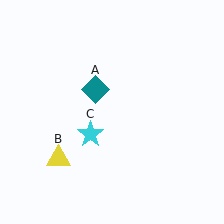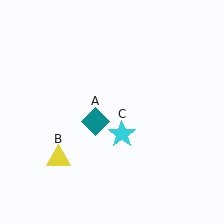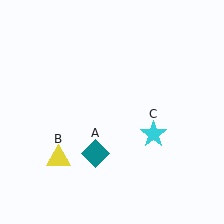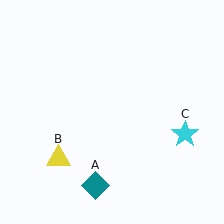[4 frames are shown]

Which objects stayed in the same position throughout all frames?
Yellow triangle (object B) remained stationary.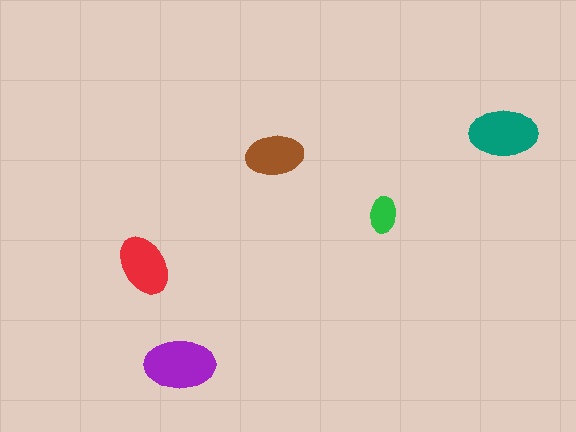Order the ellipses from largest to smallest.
the purple one, the teal one, the red one, the brown one, the green one.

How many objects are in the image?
There are 5 objects in the image.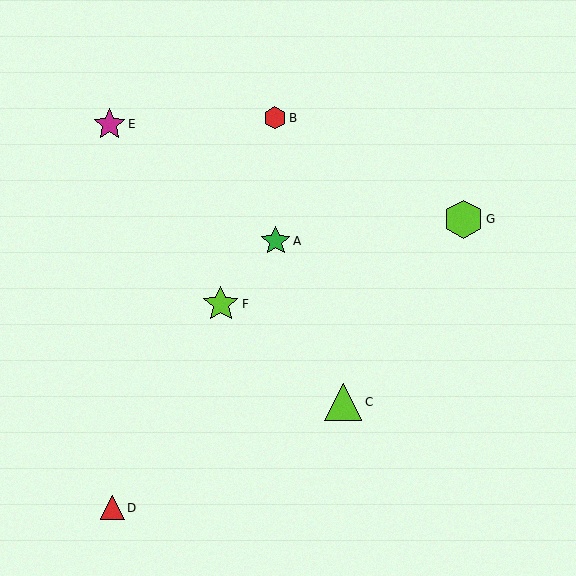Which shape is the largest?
The lime hexagon (labeled G) is the largest.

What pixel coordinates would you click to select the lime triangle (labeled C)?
Click at (343, 402) to select the lime triangle C.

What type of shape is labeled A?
Shape A is a green star.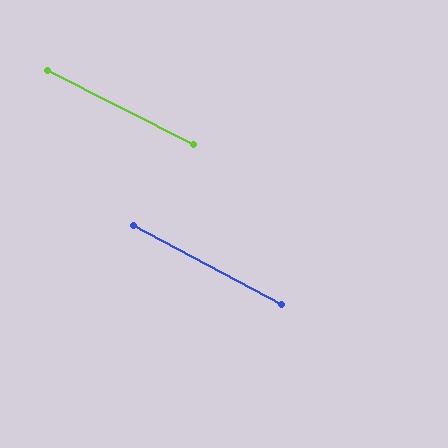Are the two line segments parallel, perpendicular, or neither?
Parallel — their directions differ by only 1.3°.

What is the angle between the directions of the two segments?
Approximately 1 degree.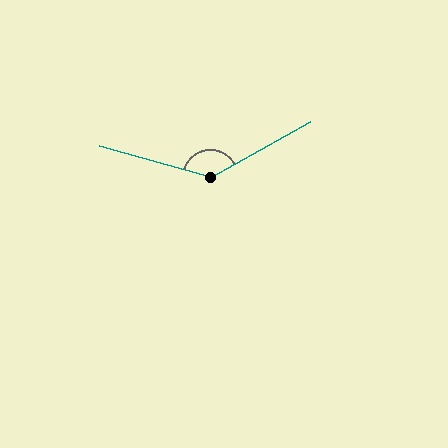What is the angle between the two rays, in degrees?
Approximately 135 degrees.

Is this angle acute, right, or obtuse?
It is obtuse.